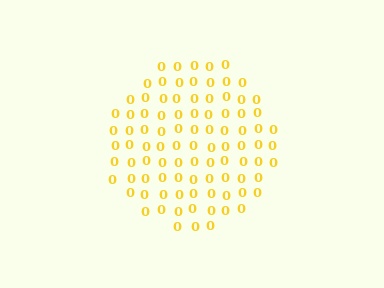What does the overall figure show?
The overall figure shows a circle.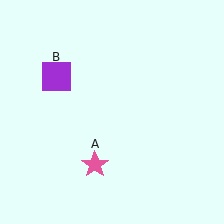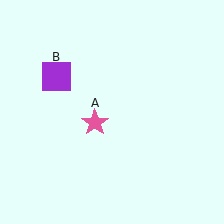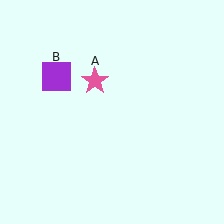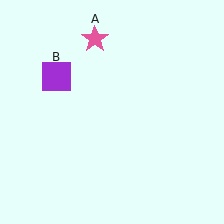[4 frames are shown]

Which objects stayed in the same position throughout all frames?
Purple square (object B) remained stationary.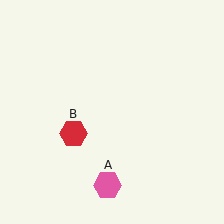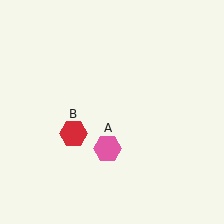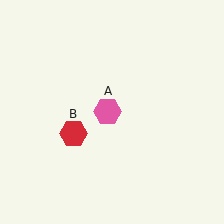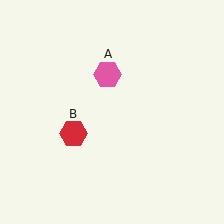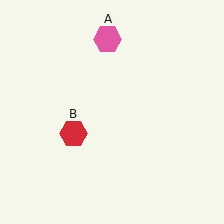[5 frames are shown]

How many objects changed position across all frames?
1 object changed position: pink hexagon (object A).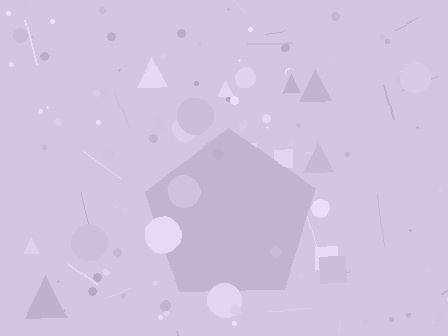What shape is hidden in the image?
A pentagon is hidden in the image.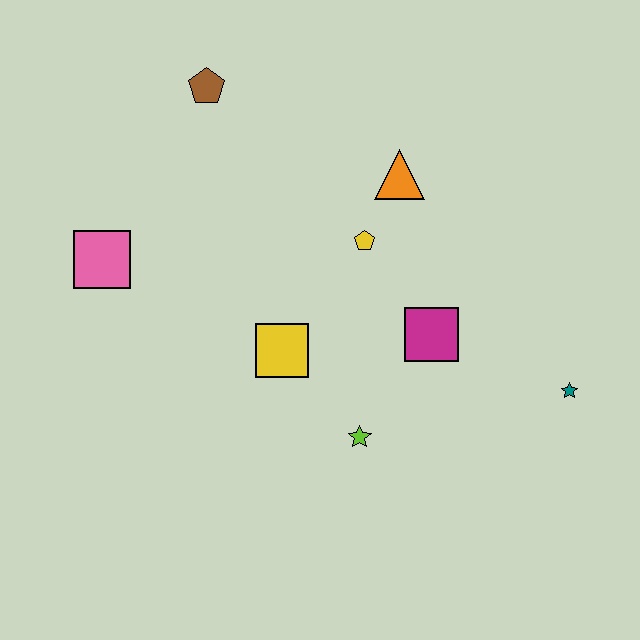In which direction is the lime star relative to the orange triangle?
The lime star is below the orange triangle.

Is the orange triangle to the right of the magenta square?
No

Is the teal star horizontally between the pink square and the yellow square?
No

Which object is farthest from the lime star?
The brown pentagon is farthest from the lime star.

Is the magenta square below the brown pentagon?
Yes